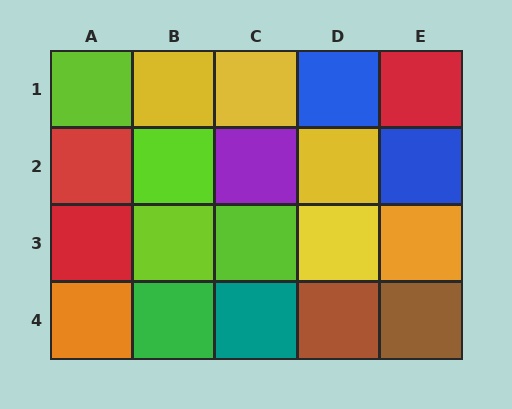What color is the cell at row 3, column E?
Orange.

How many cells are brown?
2 cells are brown.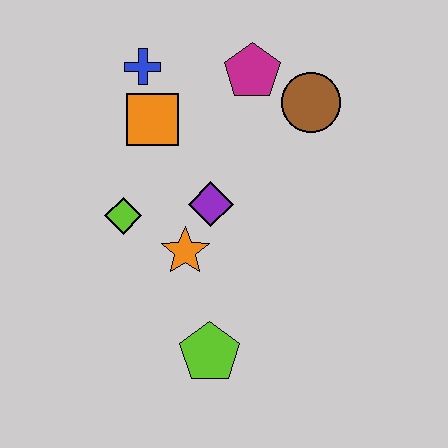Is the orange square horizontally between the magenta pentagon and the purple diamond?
No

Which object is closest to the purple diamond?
The orange star is closest to the purple diamond.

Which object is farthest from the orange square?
The lime pentagon is farthest from the orange square.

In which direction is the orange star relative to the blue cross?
The orange star is below the blue cross.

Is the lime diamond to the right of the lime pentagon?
No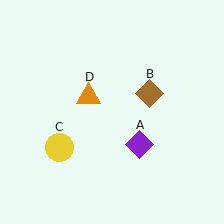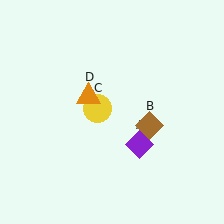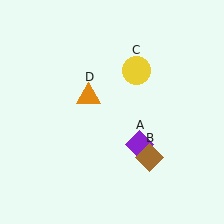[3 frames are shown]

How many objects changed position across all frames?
2 objects changed position: brown diamond (object B), yellow circle (object C).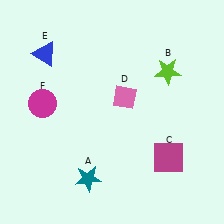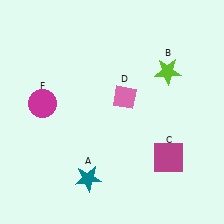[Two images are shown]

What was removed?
The blue triangle (E) was removed in Image 2.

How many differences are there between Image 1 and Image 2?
There is 1 difference between the two images.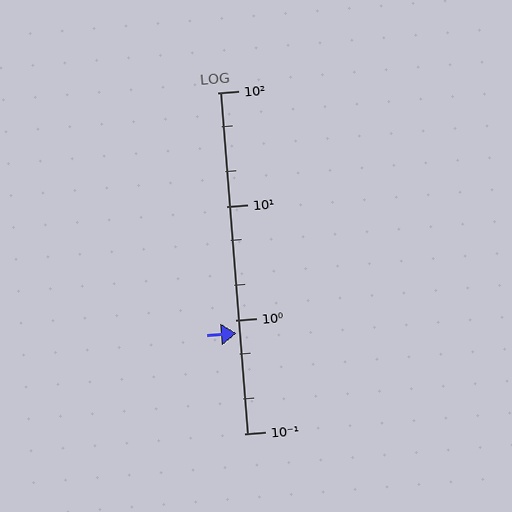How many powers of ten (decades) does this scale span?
The scale spans 3 decades, from 0.1 to 100.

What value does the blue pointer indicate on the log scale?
The pointer indicates approximately 0.76.